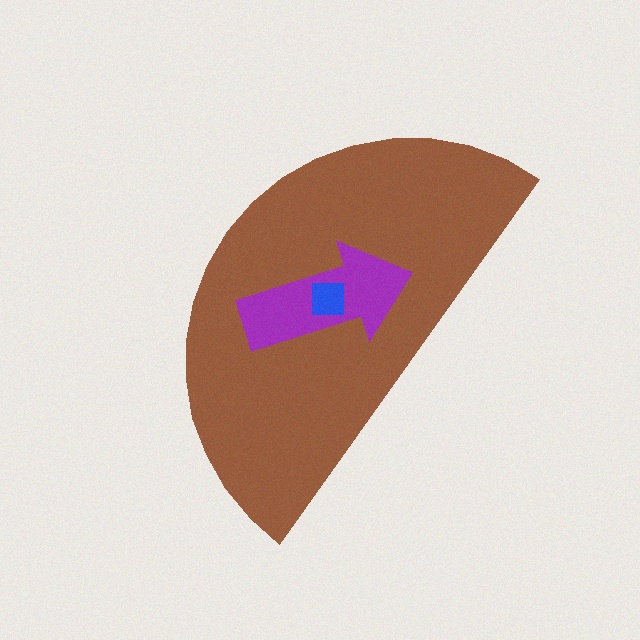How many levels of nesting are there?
3.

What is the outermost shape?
The brown semicircle.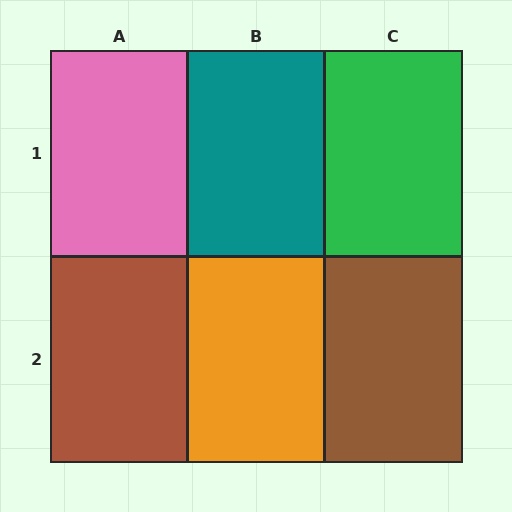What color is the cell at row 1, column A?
Pink.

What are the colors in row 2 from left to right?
Brown, orange, brown.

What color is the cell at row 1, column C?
Green.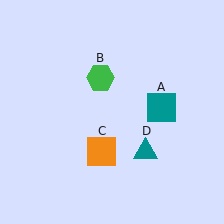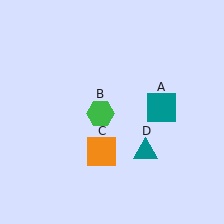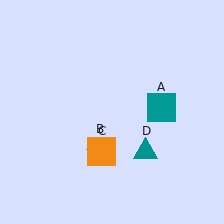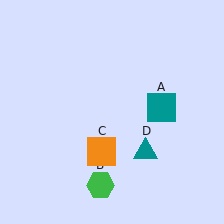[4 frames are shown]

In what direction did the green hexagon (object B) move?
The green hexagon (object B) moved down.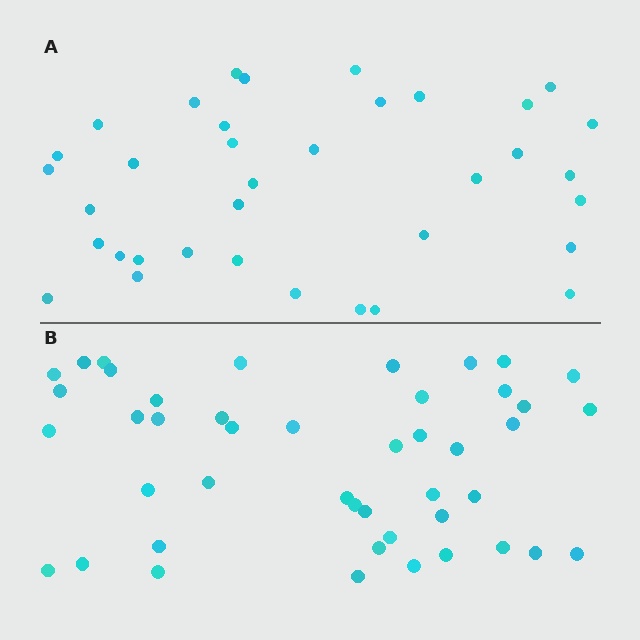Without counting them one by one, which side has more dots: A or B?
Region B (the bottom region) has more dots.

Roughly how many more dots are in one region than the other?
Region B has roughly 8 or so more dots than region A.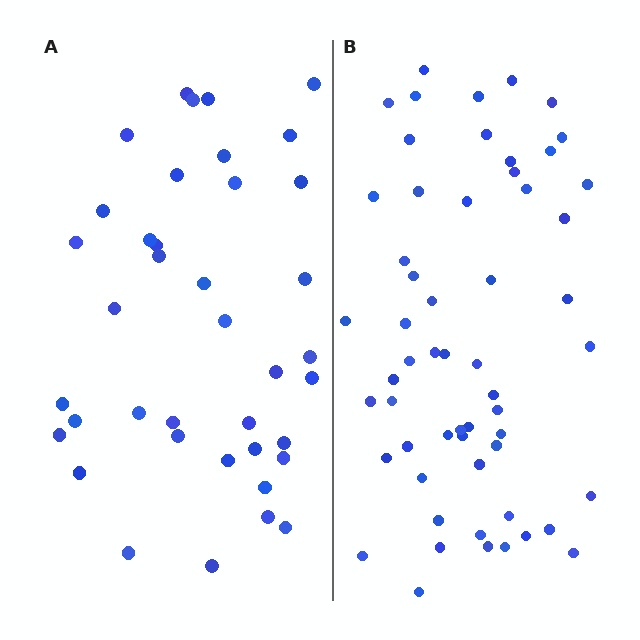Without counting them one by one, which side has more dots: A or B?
Region B (the right region) has more dots.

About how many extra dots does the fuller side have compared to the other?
Region B has approximately 20 more dots than region A.